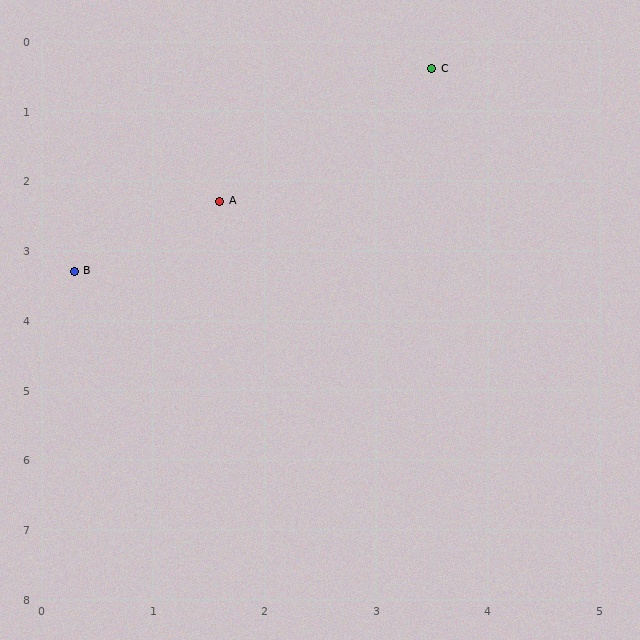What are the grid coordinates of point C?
Point C is at approximately (3.5, 0.4).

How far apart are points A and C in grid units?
Points A and C are about 2.7 grid units apart.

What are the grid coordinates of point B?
Point B is at approximately (0.3, 3.3).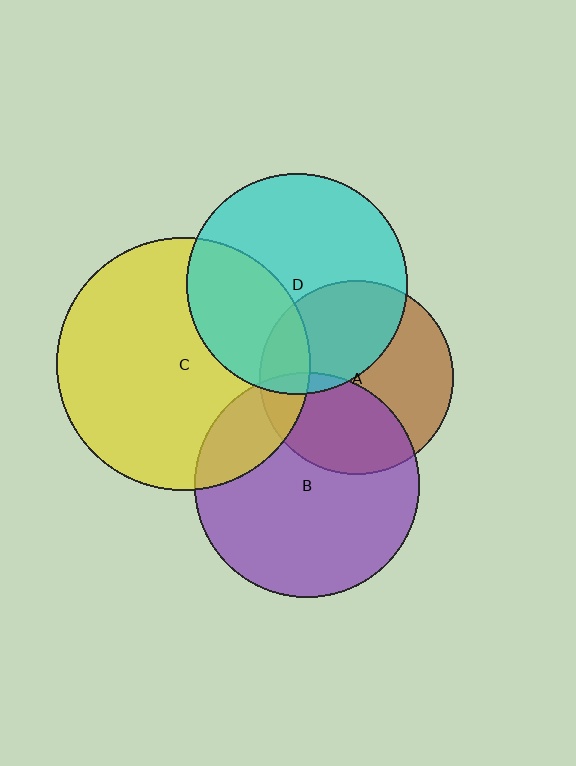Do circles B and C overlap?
Yes.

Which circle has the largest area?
Circle C (yellow).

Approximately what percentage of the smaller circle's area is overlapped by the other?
Approximately 20%.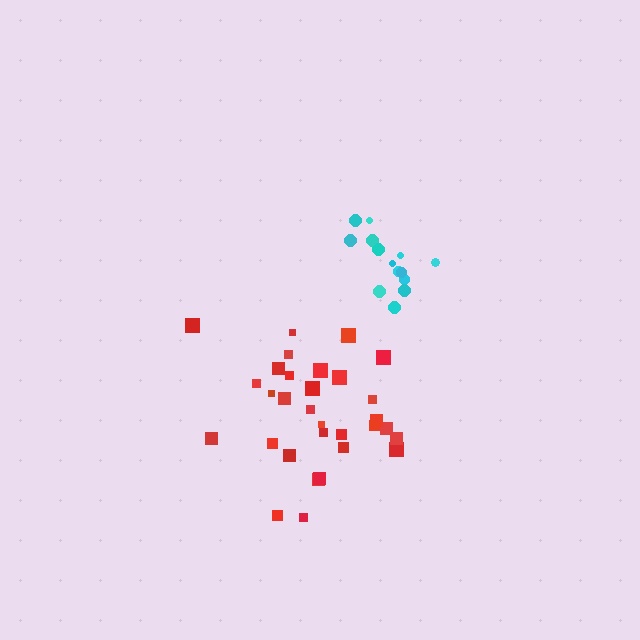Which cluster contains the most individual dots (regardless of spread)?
Red (32).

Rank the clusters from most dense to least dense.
cyan, red.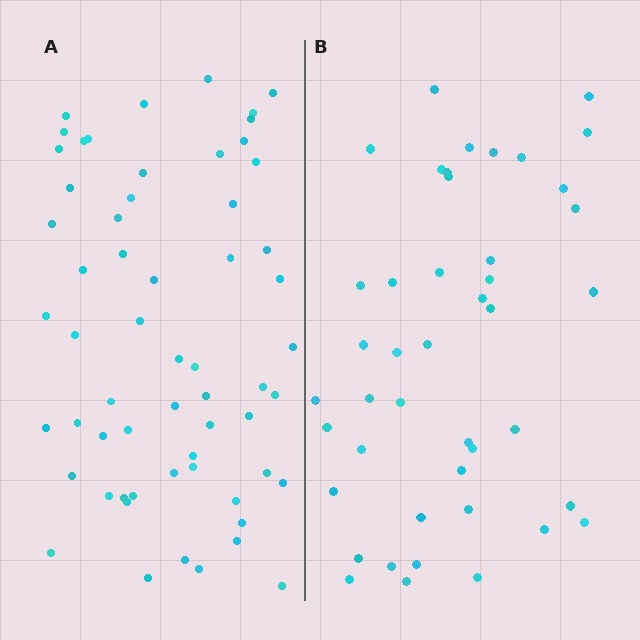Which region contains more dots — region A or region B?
Region A (the left region) has more dots.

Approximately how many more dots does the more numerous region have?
Region A has approximately 15 more dots than region B.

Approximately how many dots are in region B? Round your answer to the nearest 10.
About 40 dots. (The exact count is 44, which rounds to 40.)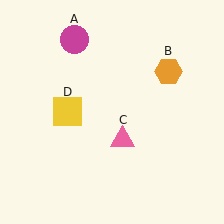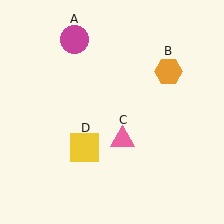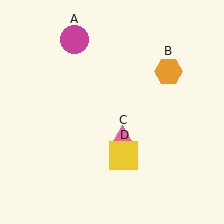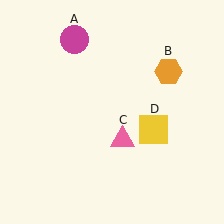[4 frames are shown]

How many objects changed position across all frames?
1 object changed position: yellow square (object D).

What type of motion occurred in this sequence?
The yellow square (object D) rotated counterclockwise around the center of the scene.